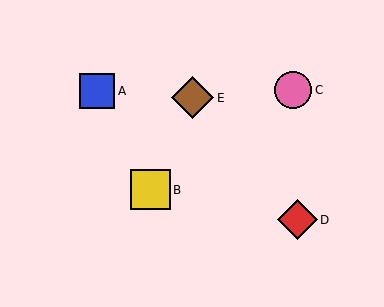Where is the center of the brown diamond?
The center of the brown diamond is at (193, 98).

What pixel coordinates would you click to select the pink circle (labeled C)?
Click at (293, 90) to select the pink circle C.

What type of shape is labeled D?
Shape D is a red diamond.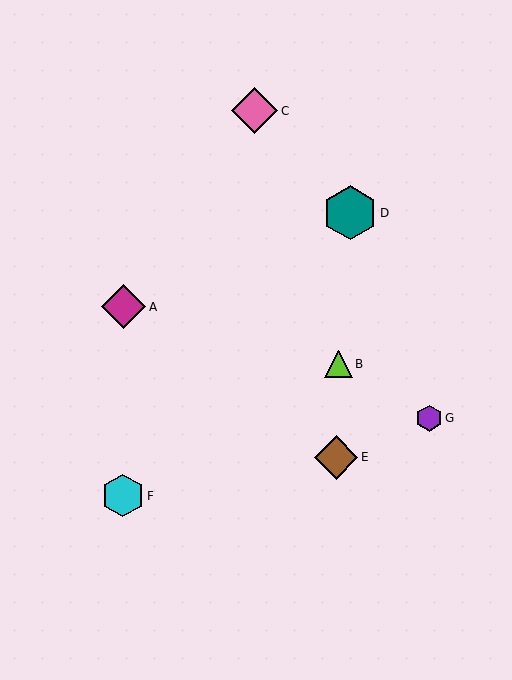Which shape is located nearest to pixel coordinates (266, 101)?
The pink diamond (labeled C) at (255, 111) is nearest to that location.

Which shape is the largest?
The teal hexagon (labeled D) is the largest.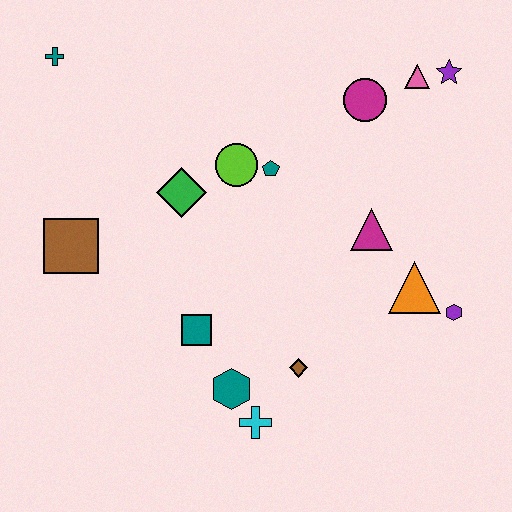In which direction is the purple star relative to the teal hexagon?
The purple star is above the teal hexagon.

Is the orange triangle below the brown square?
Yes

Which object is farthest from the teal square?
The purple star is farthest from the teal square.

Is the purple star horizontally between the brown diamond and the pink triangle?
No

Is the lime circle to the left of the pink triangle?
Yes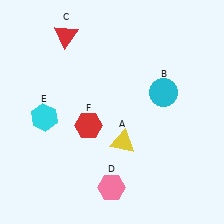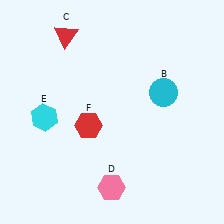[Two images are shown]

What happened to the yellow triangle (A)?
The yellow triangle (A) was removed in Image 2. It was in the bottom-right area of Image 1.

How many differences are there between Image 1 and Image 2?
There is 1 difference between the two images.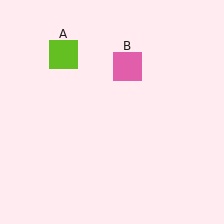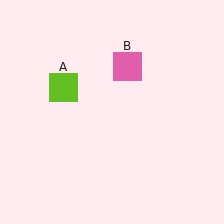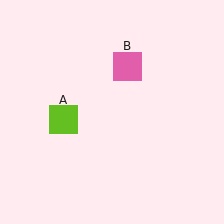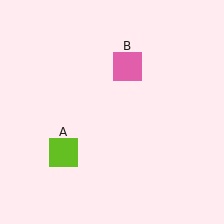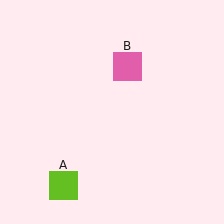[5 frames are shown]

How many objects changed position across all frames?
1 object changed position: lime square (object A).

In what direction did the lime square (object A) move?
The lime square (object A) moved down.